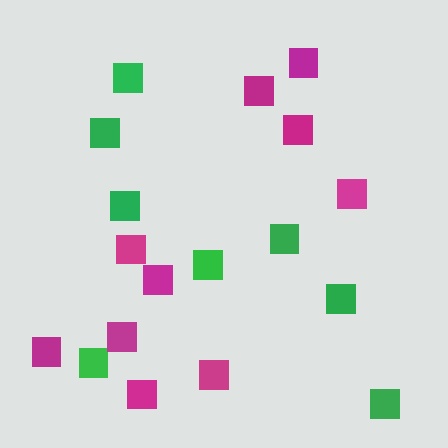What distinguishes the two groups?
There are 2 groups: one group of green squares (8) and one group of magenta squares (10).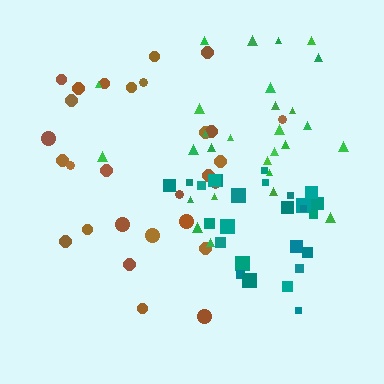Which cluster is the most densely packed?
Teal.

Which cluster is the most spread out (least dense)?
Green.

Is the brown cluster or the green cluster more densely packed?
Brown.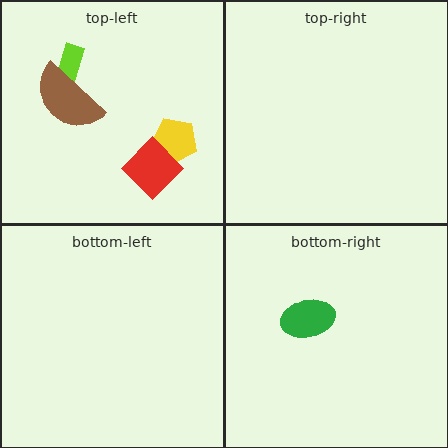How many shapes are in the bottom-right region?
1.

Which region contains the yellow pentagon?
The top-left region.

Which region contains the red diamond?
The top-left region.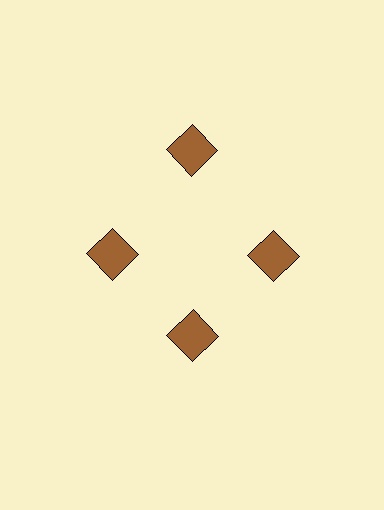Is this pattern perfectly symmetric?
No. The 4 brown squares are arranged in a ring, but one element near the 12 o'clock position is pushed outward from the center, breaking the 4-fold rotational symmetry.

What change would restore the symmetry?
The symmetry would be restored by moving it inward, back onto the ring so that all 4 squares sit at equal angles and equal distance from the center.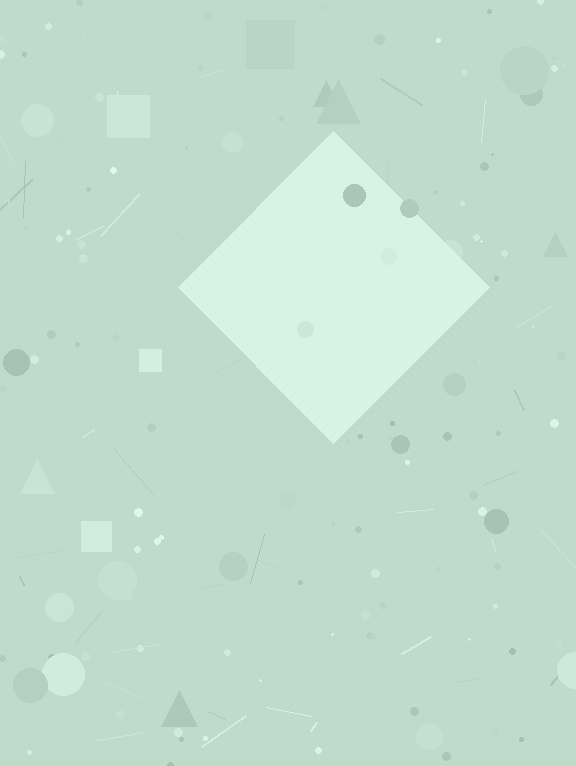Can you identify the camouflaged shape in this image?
The camouflaged shape is a diamond.